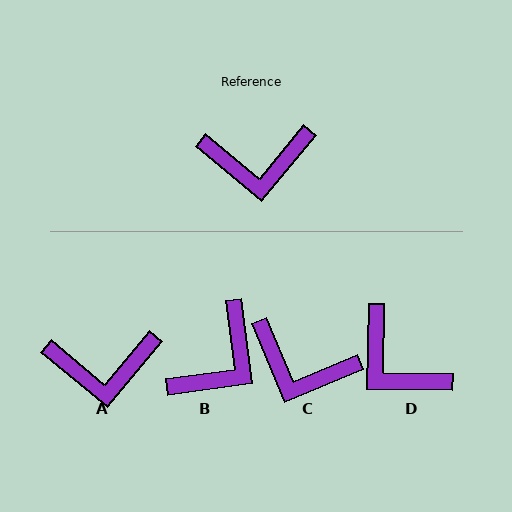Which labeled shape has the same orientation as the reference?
A.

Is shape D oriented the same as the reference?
No, it is off by about 51 degrees.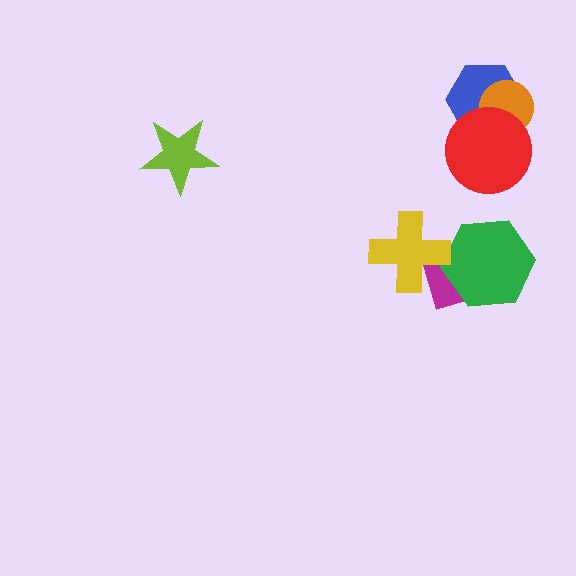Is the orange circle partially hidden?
Yes, it is partially covered by another shape.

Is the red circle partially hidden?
No, no other shape covers it.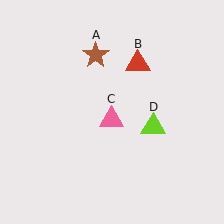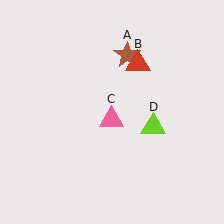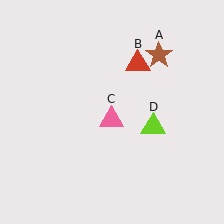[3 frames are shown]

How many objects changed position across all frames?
1 object changed position: brown star (object A).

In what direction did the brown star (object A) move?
The brown star (object A) moved right.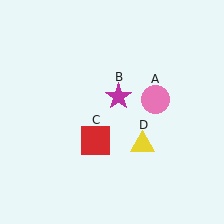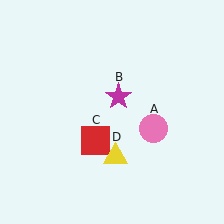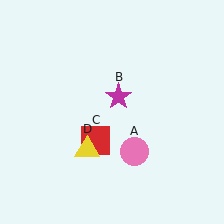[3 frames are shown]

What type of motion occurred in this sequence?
The pink circle (object A), yellow triangle (object D) rotated clockwise around the center of the scene.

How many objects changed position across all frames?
2 objects changed position: pink circle (object A), yellow triangle (object D).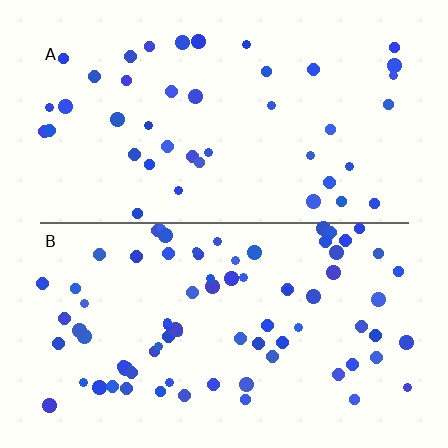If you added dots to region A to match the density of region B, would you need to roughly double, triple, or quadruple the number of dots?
Approximately double.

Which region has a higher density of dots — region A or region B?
B (the bottom).